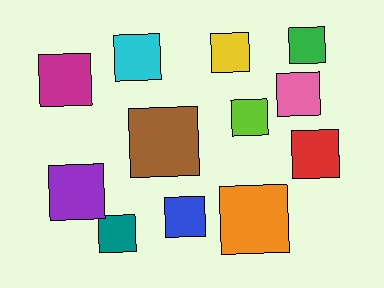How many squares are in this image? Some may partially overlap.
There are 12 squares.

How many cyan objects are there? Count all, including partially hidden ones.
There is 1 cyan object.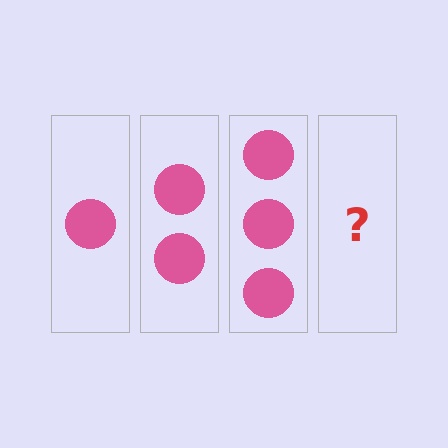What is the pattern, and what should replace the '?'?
The pattern is that each step adds one more circle. The '?' should be 4 circles.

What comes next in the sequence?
The next element should be 4 circles.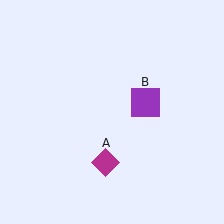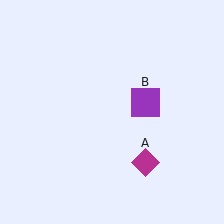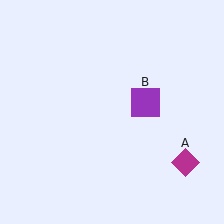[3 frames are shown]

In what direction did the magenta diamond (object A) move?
The magenta diamond (object A) moved right.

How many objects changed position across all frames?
1 object changed position: magenta diamond (object A).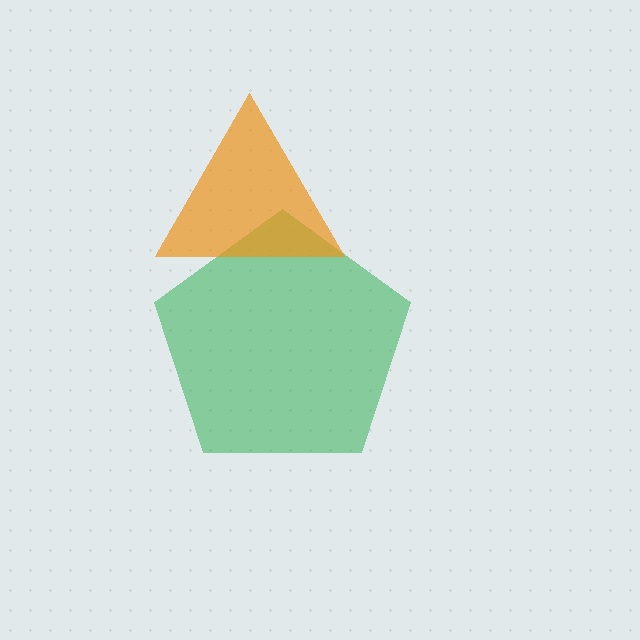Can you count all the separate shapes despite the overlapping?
Yes, there are 2 separate shapes.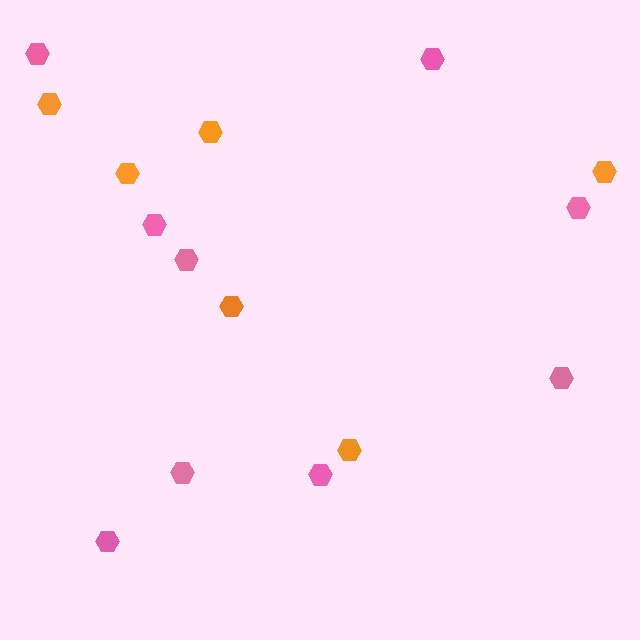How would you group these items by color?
There are 2 groups: one group of pink hexagons (9) and one group of orange hexagons (6).